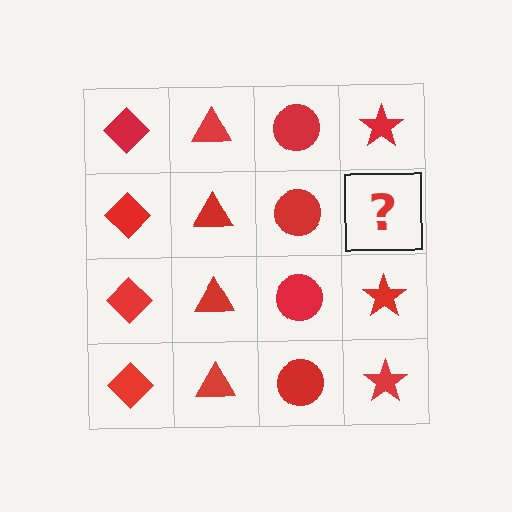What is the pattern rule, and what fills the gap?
The rule is that each column has a consistent shape. The gap should be filled with a red star.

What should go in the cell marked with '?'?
The missing cell should contain a red star.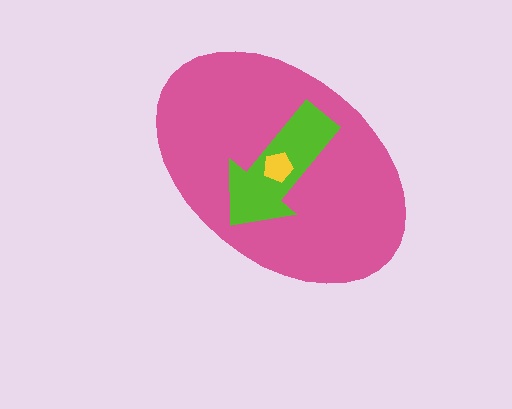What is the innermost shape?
The yellow pentagon.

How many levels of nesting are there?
3.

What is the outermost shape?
The pink ellipse.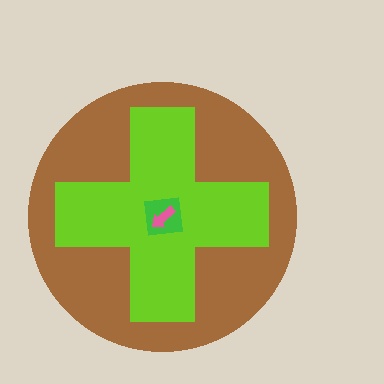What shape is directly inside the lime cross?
The green square.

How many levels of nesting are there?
4.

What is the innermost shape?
The pink arrow.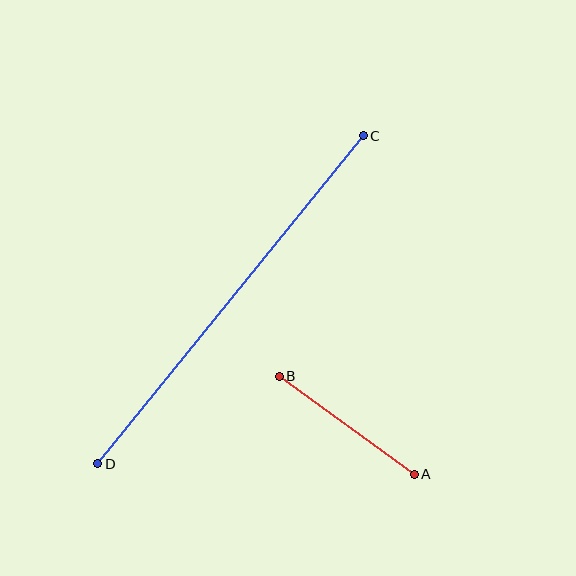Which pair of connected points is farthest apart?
Points C and D are farthest apart.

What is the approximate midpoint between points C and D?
The midpoint is at approximately (231, 300) pixels.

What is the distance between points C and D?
The distance is approximately 422 pixels.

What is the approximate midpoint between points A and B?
The midpoint is at approximately (347, 425) pixels.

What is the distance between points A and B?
The distance is approximately 166 pixels.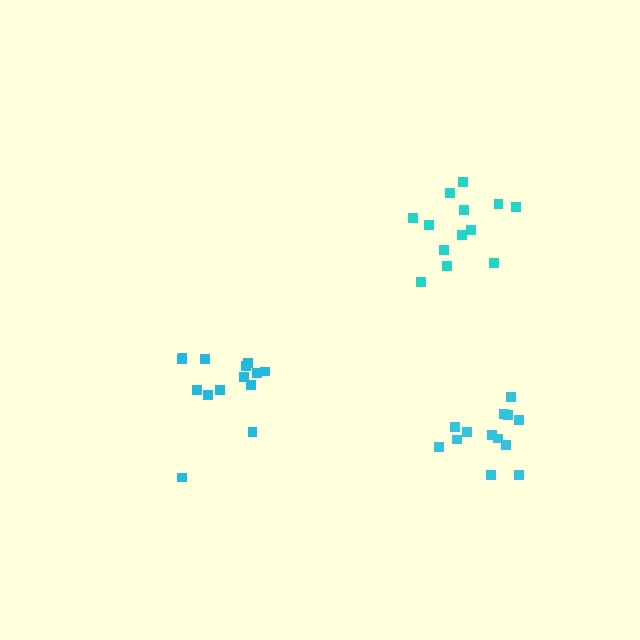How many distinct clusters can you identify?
There are 3 distinct clusters.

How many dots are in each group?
Group 1: 14 dots, Group 2: 13 dots, Group 3: 13 dots (40 total).